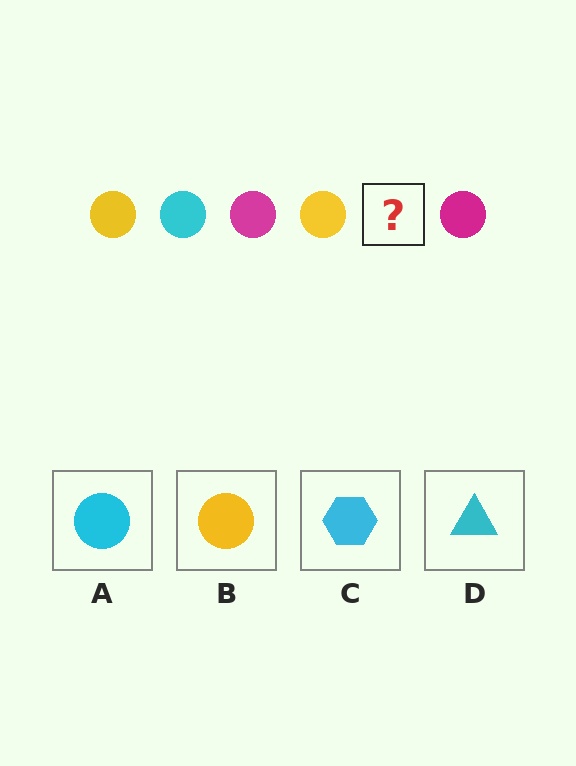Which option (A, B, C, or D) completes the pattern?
A.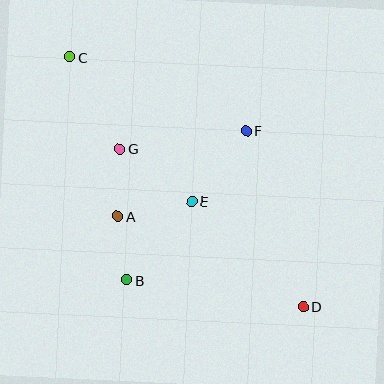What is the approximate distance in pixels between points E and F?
The distance between E and F is approximately 89 pixels.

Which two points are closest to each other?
Points A and B are closest to each other.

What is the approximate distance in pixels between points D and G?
The distance between D and G is approximately 242 pixels.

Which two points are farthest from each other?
Points C and D are farthest from each other.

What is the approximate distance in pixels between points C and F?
The distance between C and F is approximately 191 pixels.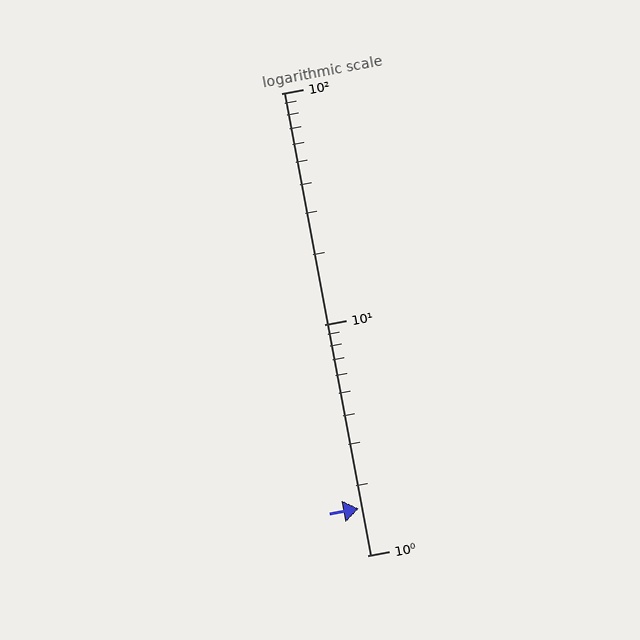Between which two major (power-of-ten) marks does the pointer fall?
The pointer is between 1 and 10.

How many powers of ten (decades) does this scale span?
The scale spans 2 decades, from 1 to 100.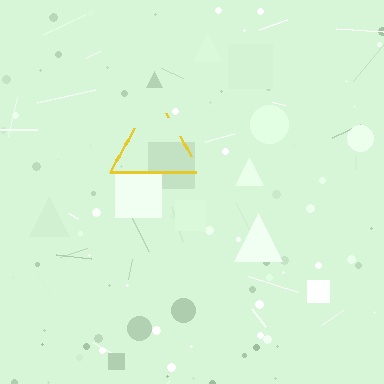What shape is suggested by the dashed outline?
The dashed outline suggests a triangle.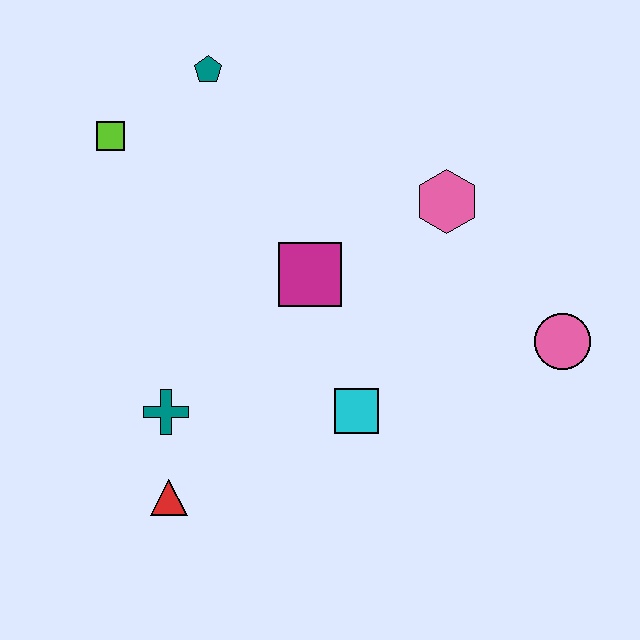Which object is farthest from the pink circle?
The lime square is farthest from the pink circle.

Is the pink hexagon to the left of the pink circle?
Yes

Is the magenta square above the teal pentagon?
No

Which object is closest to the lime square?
The teal pentagon is closest to the lime square.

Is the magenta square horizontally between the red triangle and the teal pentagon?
No